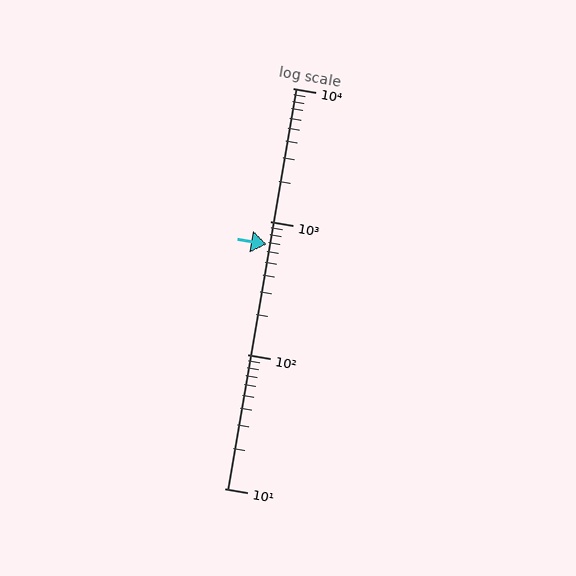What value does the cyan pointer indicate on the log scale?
The pointer indicates approximately 670.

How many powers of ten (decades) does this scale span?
The scale spans 3 decades, from 10 to 10000.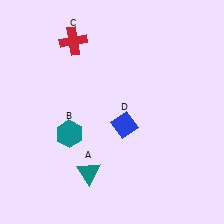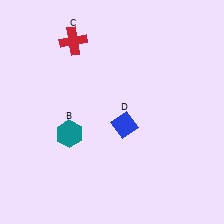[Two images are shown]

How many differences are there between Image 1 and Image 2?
There is 1 difference between the two images.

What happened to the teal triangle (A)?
The teal triangle (A) was removed in Image 2. It was in the bottom-left area of Image 1.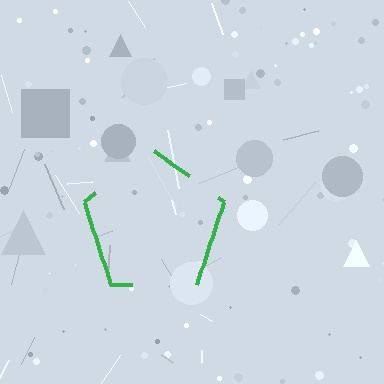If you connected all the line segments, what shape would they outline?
They would outline a pentagon.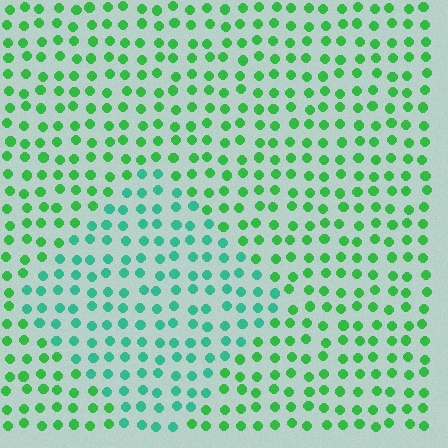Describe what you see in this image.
The image is filled with small green elements in a uniform arrangement. A diamond-shaped region is visible where the elements are tinted to a slightly different hue, forming a subtle color boundary.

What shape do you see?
I see a diamond.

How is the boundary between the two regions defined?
The boundary is defined purely by a slight shift in hue (about 35 degrees). Spacing, size, and orientation are identical on both sides.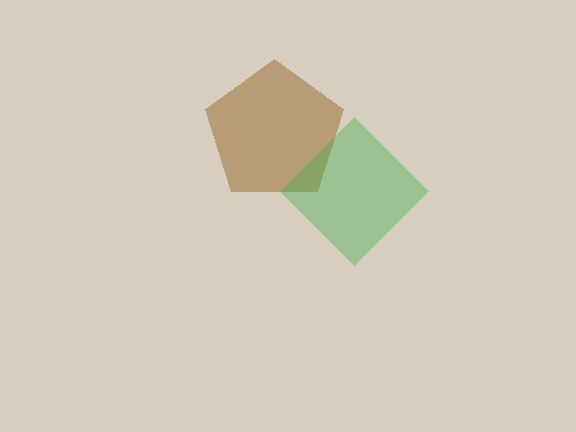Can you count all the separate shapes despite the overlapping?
Yes, there are 2 separate shapes.